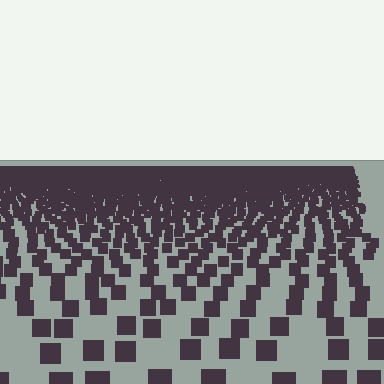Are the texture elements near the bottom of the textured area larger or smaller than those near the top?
Larger. Near the bottom, elements are closer to the viewer and appear at a bigger on-screen size.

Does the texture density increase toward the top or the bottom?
Density increases toward the top.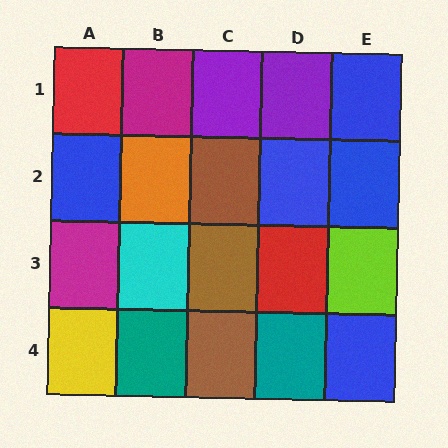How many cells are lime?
1 cell is lime.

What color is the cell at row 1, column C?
Purple.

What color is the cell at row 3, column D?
Red.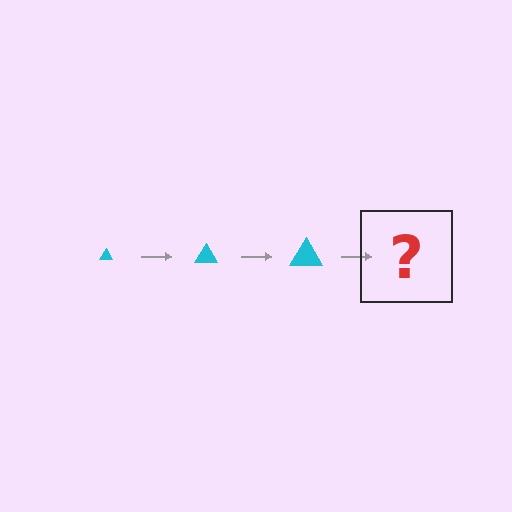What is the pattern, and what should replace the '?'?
The pattern is that the triangle gets progressively larger each step. The '?' should be a cyan triangle, larger than the previous one.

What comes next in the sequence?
The next element should be a cyan triangle, larger than the previous one.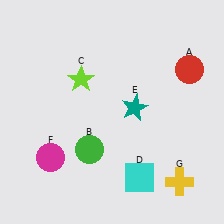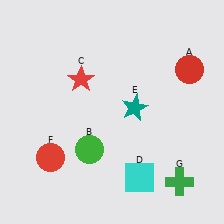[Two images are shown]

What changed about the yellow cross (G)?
In Image 1, G is yellow. In Image 2, it changed to green.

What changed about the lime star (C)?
In Image 1, C is lime. In Image 2, it changed to red.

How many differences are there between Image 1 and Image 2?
There are 3 differences between the two images.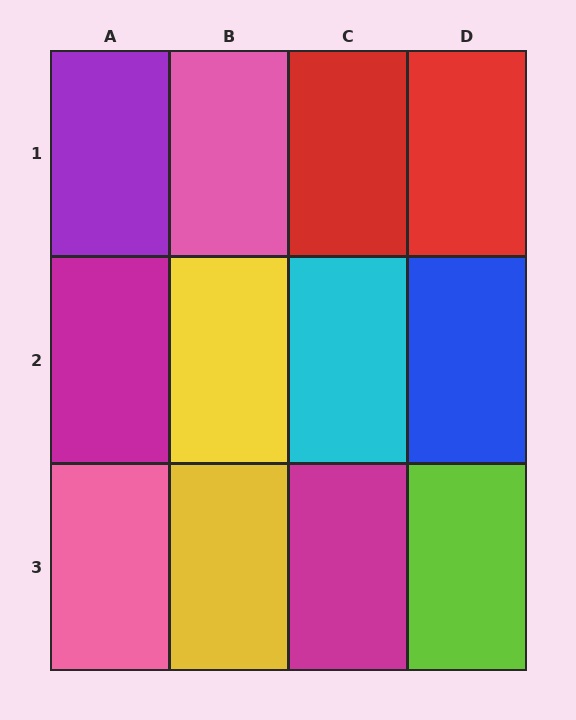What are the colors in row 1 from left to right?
Purple, pink, red, red.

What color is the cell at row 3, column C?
Magenta.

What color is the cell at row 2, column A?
Magenta.